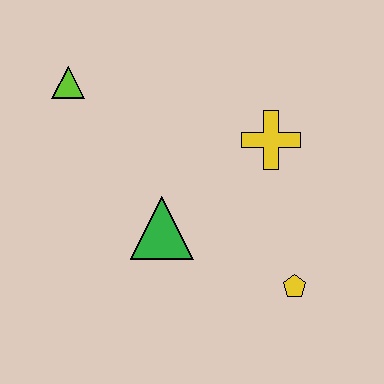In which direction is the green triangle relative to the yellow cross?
The green triangle is to the left of the yellow cross.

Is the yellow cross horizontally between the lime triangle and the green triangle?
No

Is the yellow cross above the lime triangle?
No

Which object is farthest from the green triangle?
The lime triangle is farthest from the green triangle.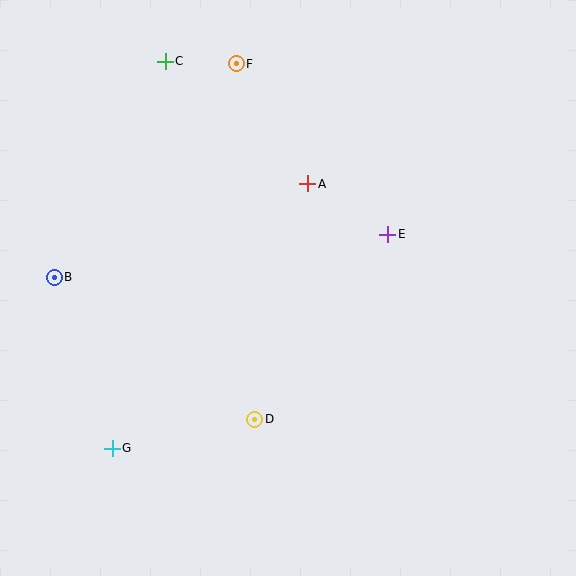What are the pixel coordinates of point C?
Point C is at (165, 61).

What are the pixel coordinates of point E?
Point E is at (388, 234).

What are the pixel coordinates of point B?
Point B is at (54, 277).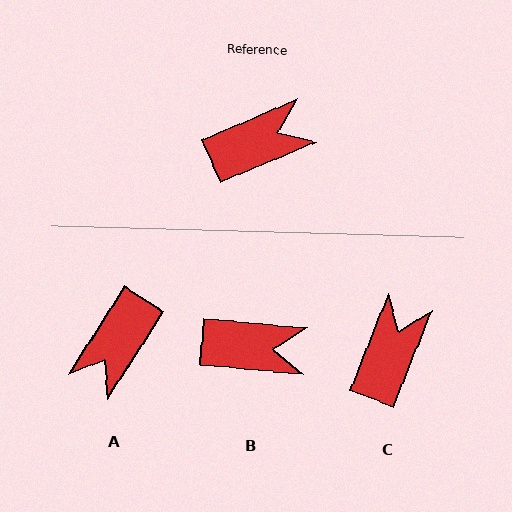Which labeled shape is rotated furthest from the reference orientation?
A, about 146 degrees away.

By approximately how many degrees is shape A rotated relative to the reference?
Approximately 146 degrees clockwise.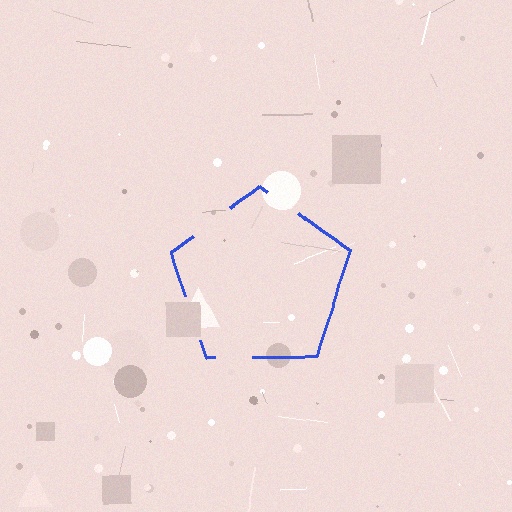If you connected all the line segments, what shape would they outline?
They would outline a pentagon.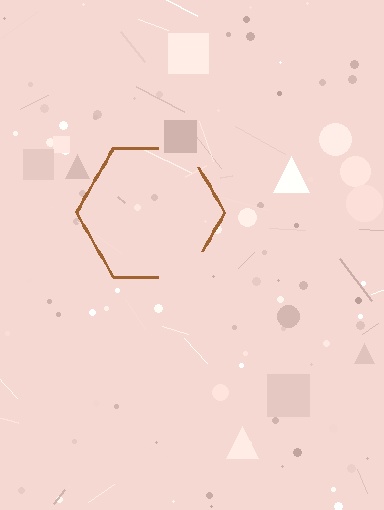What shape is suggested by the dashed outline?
The dashed outline suggests a hexagon.